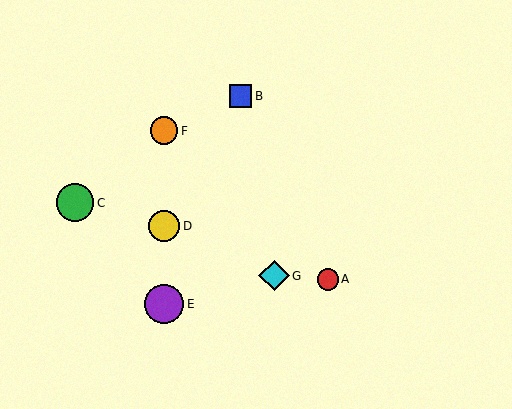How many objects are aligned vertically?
3 objects (D, E, F) are aligned vertically.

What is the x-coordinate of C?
Object C is at x≈75.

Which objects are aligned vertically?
Objects D, E, F are aligned vertically.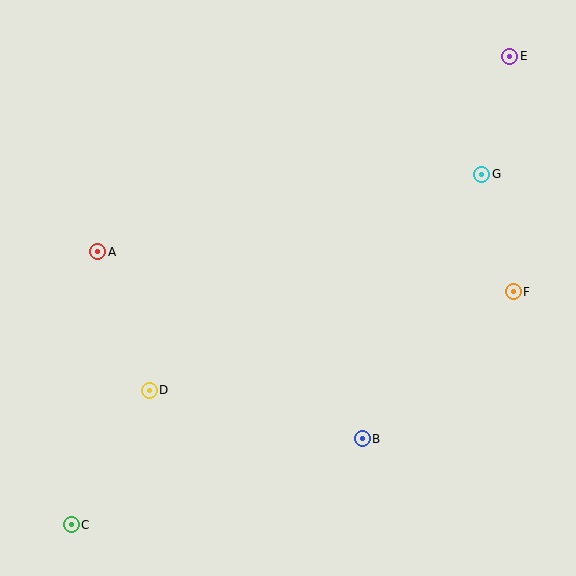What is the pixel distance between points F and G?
The distance between F and G is 121 pixels.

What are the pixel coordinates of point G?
Point G is at (482, 174).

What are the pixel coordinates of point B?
Point B is at (362, 439).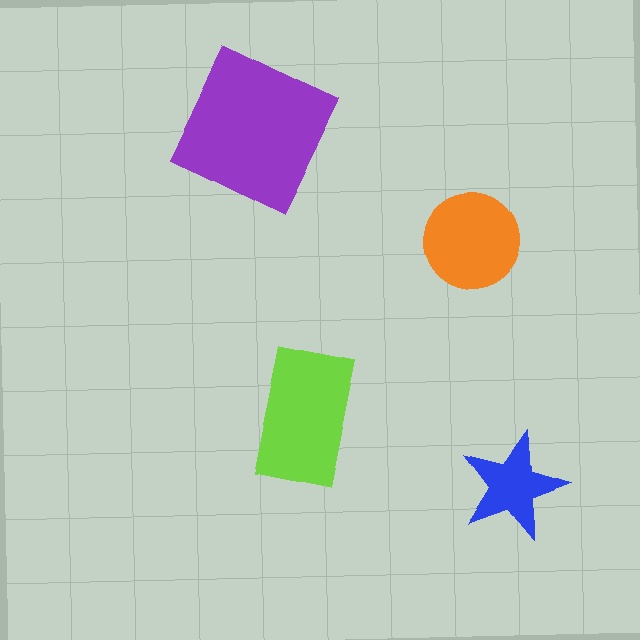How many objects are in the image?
There are 4 objects in the image.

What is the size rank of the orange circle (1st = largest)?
3rd.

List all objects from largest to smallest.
The purple square, the lime rectangle, the orange circle, the blue star.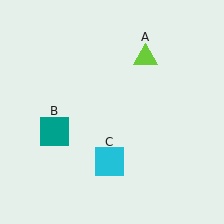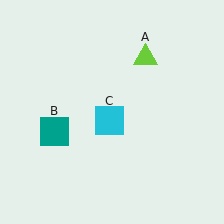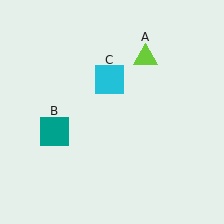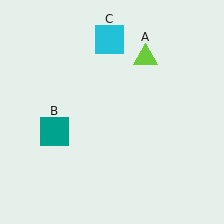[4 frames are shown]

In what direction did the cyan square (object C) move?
The cyan square (object C) moved up.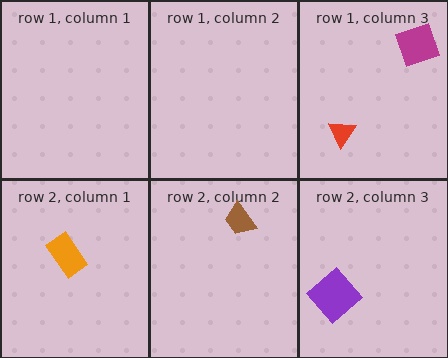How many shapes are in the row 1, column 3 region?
2.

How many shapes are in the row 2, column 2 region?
1.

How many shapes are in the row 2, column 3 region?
1.